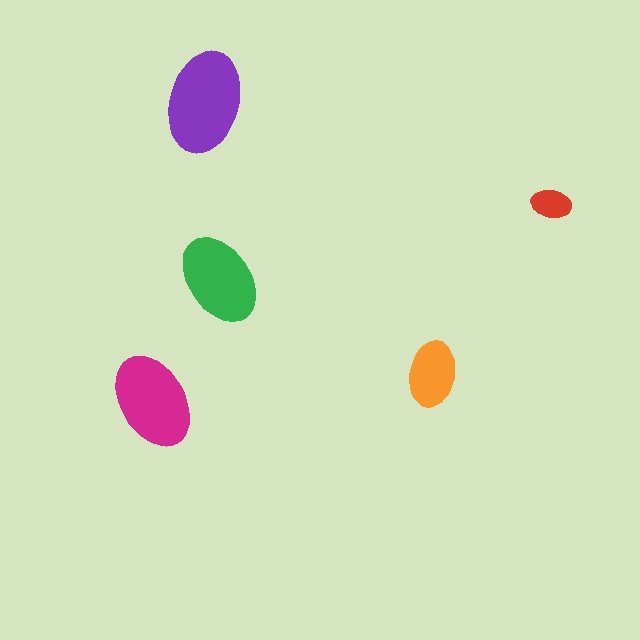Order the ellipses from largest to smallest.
the purple one, the magenta one, the green one, the orange one, the red one.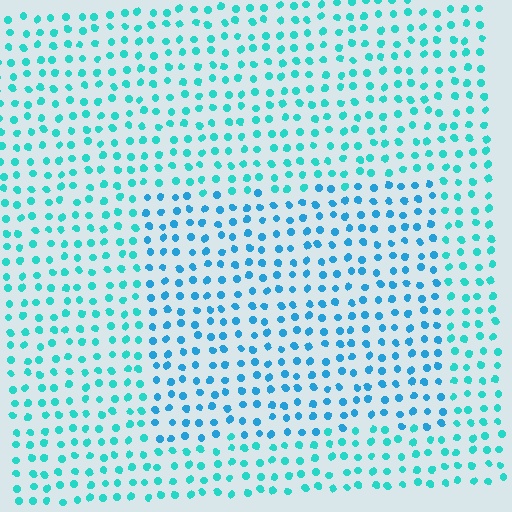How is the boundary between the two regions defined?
The boundary is defined purely by a slight shift in hue (about 25 degrees). Spacing, size, and orientation are identical on both sides.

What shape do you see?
I see a rectangle.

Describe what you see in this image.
The image is filled with small cyan elements in a uniform arrangement. A rectangle-shaped region is visible where the elements are tinted to a slightly different hue, forming a subtle color boundary.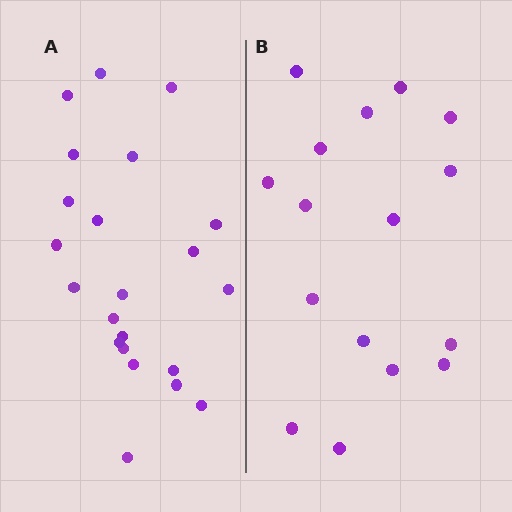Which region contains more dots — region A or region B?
Region A (the left region) has more dots.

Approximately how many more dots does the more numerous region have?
Region A has about 6 more dots than region B.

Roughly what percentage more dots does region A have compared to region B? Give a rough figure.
About 40% more.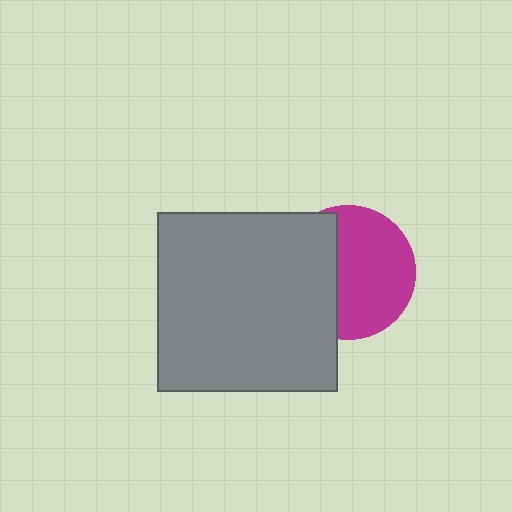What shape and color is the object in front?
The object in front is a gray square.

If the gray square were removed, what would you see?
You would see the complete magenta circle.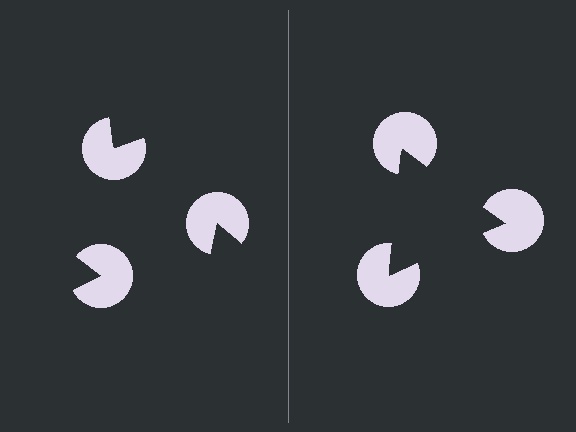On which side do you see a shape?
An illusory triangle appears on the right side. On the left side the wedge cuts are rotated, so no coherent shape forms.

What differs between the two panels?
The pac-man discs are positioned identically on both sides; only the wedge orientations differ. On the right they align to a triangle; on the left they are misaligned.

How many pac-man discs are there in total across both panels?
6 — 3 on each side.